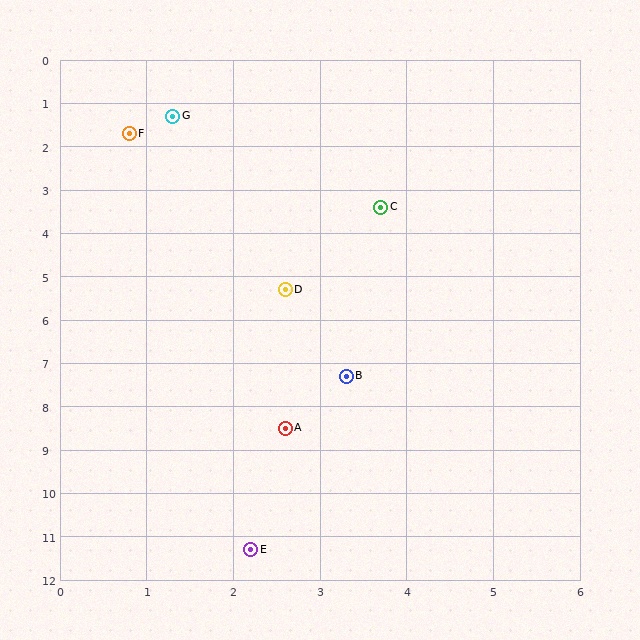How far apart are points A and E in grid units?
Points A and E are about 2.8 grid units apart.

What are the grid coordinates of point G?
Point G is at approximately (1.3, 1.3).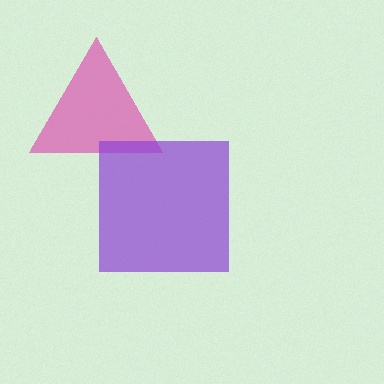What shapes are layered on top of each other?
The layered shapes are: a pink triangle, a purple square.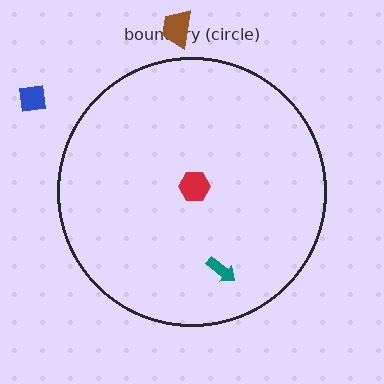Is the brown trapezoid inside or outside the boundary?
Outside.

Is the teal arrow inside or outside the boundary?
Inside.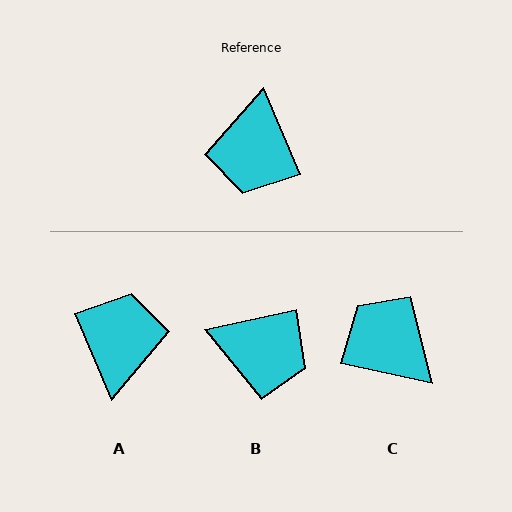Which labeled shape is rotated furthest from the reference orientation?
A, about 179 degrees away.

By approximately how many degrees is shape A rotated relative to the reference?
Approximately 179 degrees clockwise.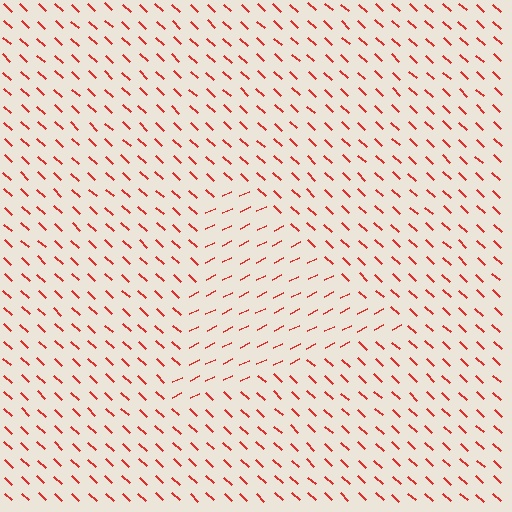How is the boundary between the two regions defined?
The boundary is defined purely by a change in line orientation (approximately 69 degrees difference). All lines are the same color and thickness.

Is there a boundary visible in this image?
Yes, there is a texture boundary formed by a change in line orientation.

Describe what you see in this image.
The image is filled with small red line segments. A triangle region in the image has lines oriented differently from the surrounding lines, creating a visible texture boundary.